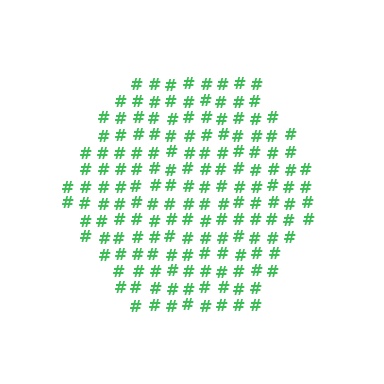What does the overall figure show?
The overall figure shows a hexagon.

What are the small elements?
The small elements are hash symbols.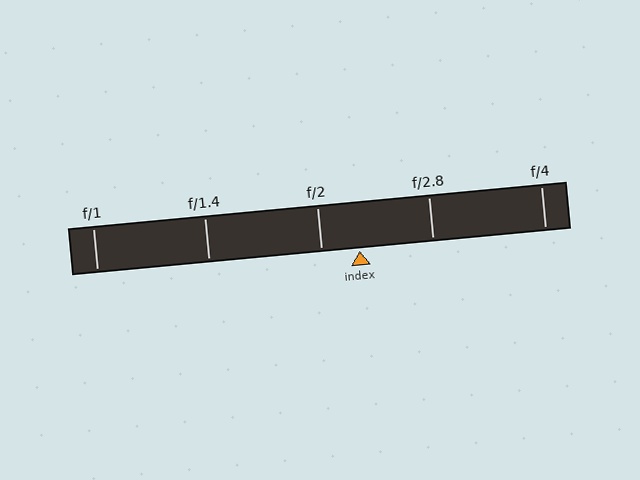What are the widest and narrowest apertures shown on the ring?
The widest aperture shown is f/1 and the narrowest is f/4.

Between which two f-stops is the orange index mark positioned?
The index mark is between f/2 and f/2.8.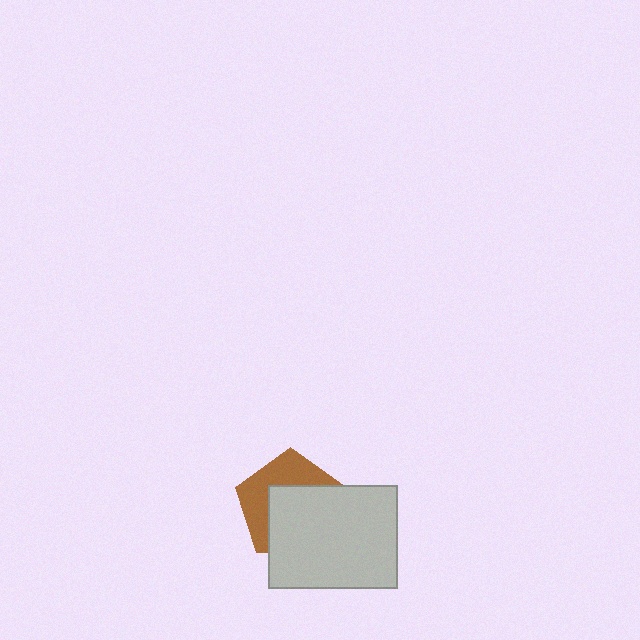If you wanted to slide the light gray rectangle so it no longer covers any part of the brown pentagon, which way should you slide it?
Slide it toward the lower-right — that is the most direct way to separate the two shapes.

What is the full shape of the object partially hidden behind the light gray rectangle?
The partially hidden object is a brown pentagon.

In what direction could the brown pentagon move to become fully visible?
The brown pentagon could move toward the upper-left. That would shift it out from behind the light gray rectangle entirely.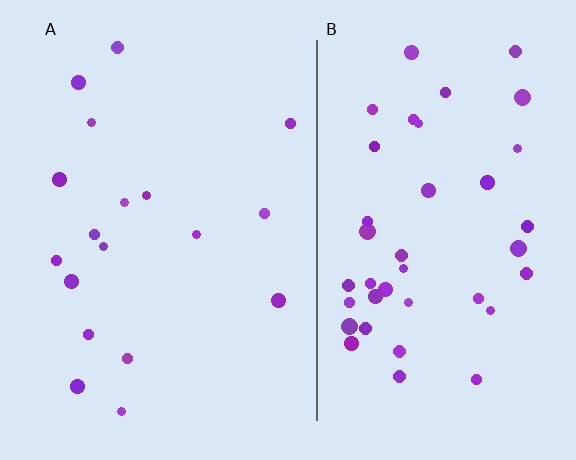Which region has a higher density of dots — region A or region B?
B (the right).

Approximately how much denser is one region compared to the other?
Approximately 2.3× — region B over region A.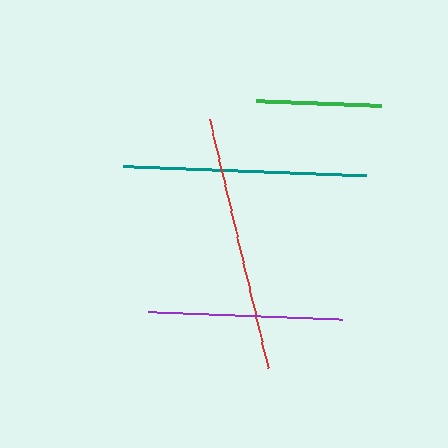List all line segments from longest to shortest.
From longest to shortest: red, teal, purple, green.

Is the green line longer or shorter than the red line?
The red line is longer than the green line.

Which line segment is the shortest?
The green line is the shortest at approximately 125 pixels.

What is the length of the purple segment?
The purple segment is approximately 195 pixels long.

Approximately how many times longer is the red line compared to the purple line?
The red line is approximately 1.3 times the length of the purple line.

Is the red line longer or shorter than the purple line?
The red line is longer than the purple line.